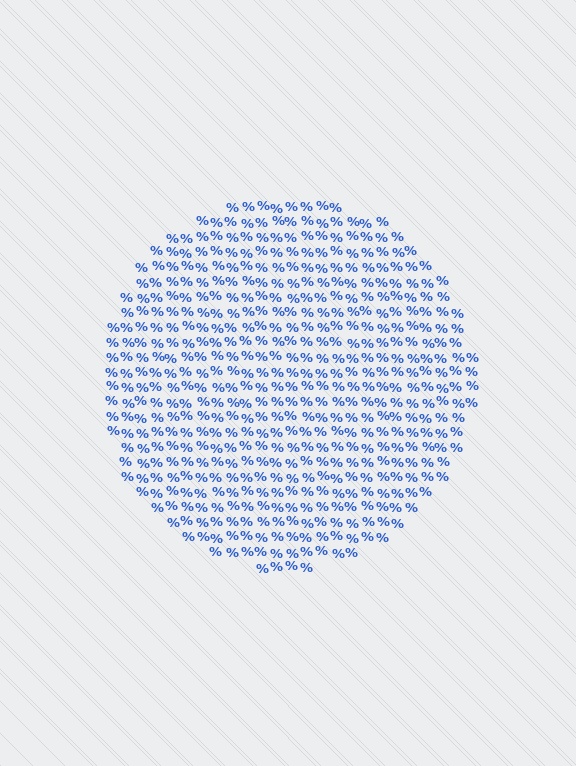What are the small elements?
The small elements are percent signs.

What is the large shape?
The large shape is a circle.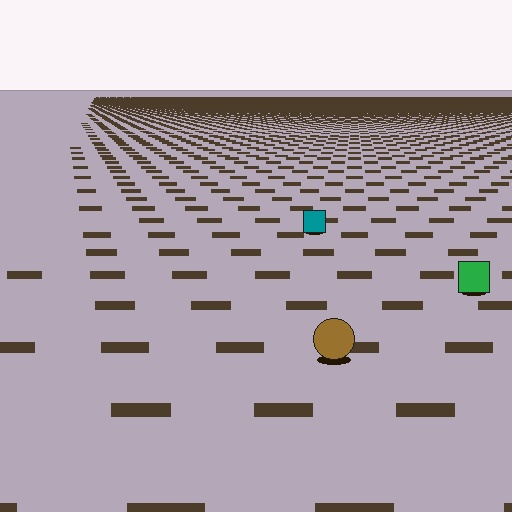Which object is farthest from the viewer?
The teal square is farthest from the viewer. It appears smaller and the ground texture around it is denser.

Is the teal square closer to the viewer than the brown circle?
No. The brown circle is closer — you can tell from the texture gradient: the ground texture is coarser near it.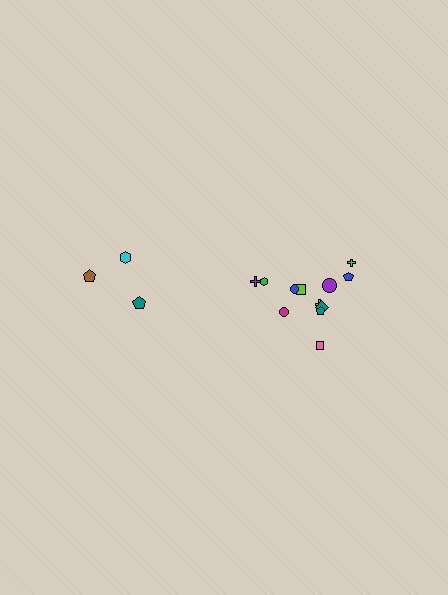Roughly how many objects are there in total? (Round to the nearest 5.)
Roughly 15 objects in total.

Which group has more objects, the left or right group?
The right group.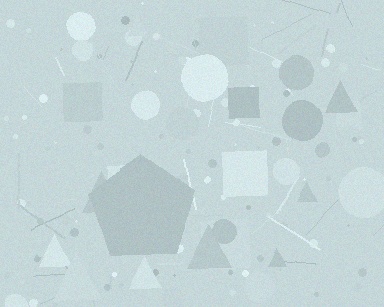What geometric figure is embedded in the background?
A pentagon is embedded in the background.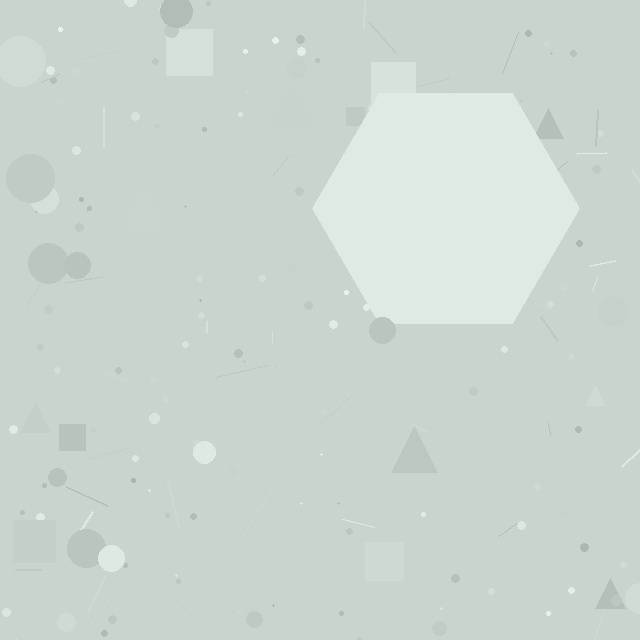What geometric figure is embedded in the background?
A hexagon is embedded in the background.